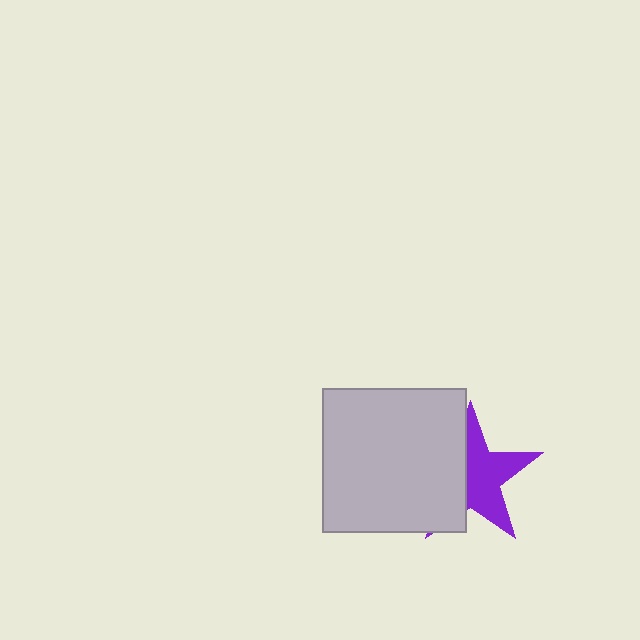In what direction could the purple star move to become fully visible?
The purple star could move right. That would shift it out from behind the light gray square entirely.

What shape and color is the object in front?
The object in front is a light gray square.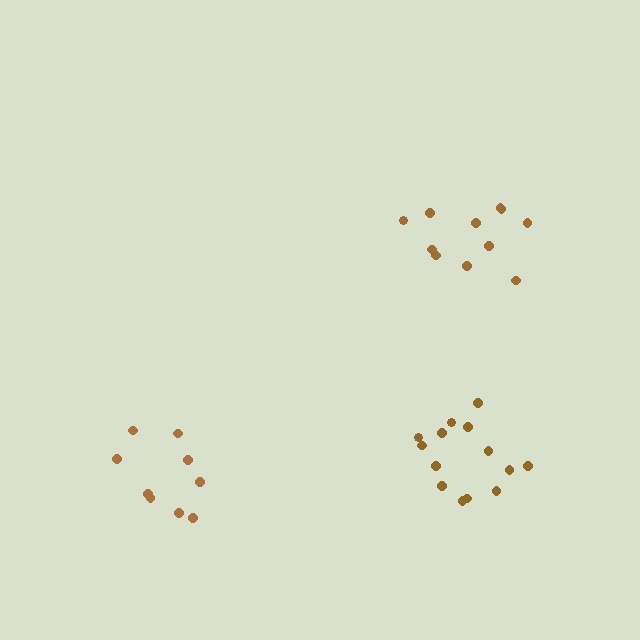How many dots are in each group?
Group 1: 11 dots, Group 2: 9 dots, Group 3: 14 dots (34 total).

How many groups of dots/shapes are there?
There are 3 groups.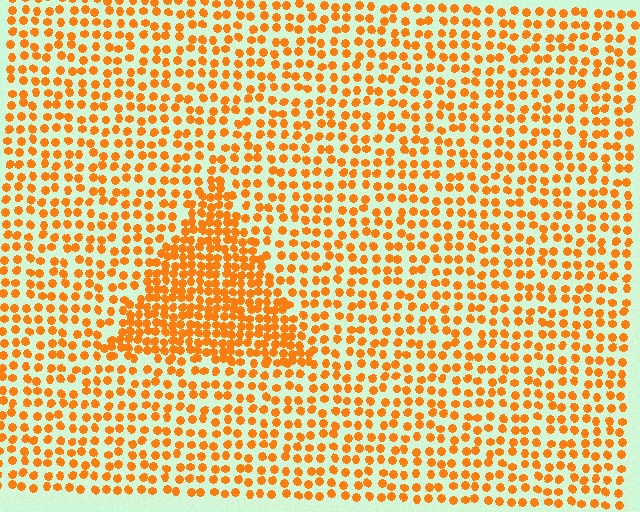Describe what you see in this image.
The image contains small orange elements arranged at two different densities. A triangle-shaped region is visible where the elements are more densely packed than the surrounding area.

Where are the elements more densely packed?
The elements are more densely packed inside the triangle boundary.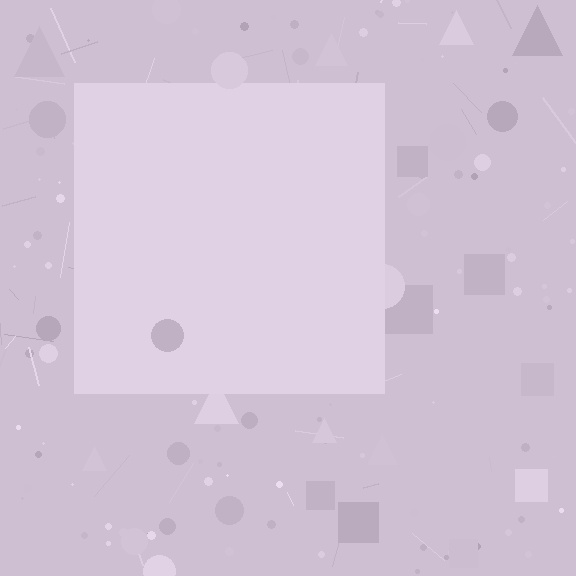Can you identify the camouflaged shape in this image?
The camouflaged shape is a square.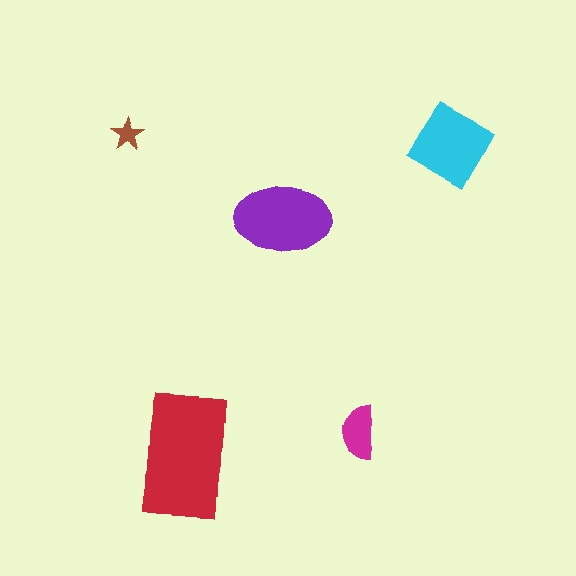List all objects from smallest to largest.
The brown star, the magenta semicircle, the cyan square, the purple ellipse, the red rectangle.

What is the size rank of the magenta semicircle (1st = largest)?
4th.